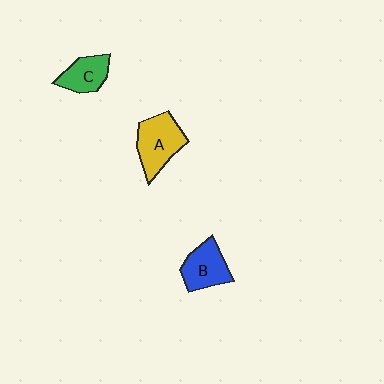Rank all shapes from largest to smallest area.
From largest to smallest: A (yellow), B (blue), C (green).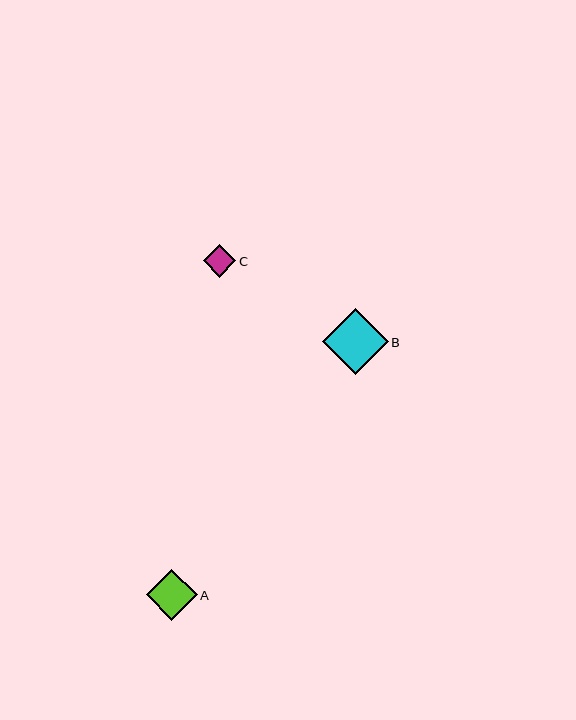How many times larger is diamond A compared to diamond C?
Diamond A is approximately 1.6 times the size of diamond C.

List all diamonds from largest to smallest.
From largest to smallest: B, A, C.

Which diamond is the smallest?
Diamond C is the smallest with a size of approximately 33 pixels.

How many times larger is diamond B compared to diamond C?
Diamond B is approximately 2.0 times the size of diamond C.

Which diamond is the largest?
Diamond B is the largest with a size of approximately 66 pixels.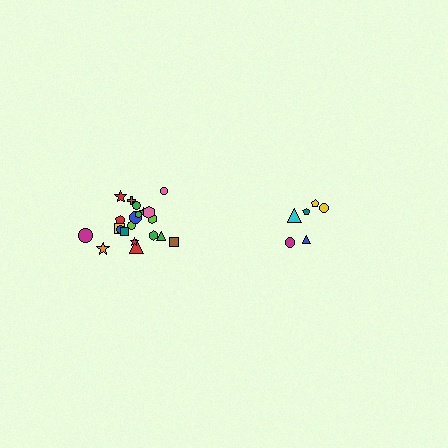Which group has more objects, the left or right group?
The left group.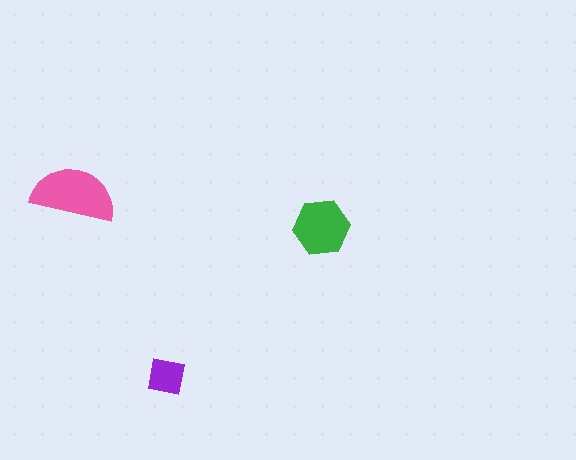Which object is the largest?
The pink semicircle.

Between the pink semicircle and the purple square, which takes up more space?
The pink semicircle.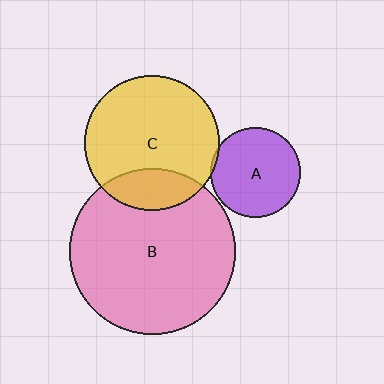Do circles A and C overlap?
Yes.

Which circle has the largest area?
Circle B (pink).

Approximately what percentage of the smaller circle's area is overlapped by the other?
Approximately 5%.